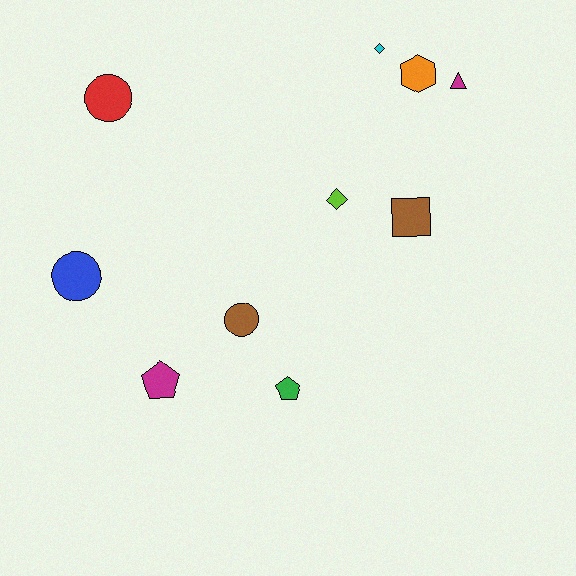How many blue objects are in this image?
There is 1 blue object.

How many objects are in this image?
There are 10 objects.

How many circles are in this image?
There are 3 circles.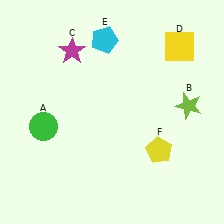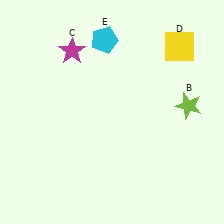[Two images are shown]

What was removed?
The green circle (A), the yellow pentagon (F) were removed in Image 2.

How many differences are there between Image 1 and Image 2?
There are 2 differences between the two images.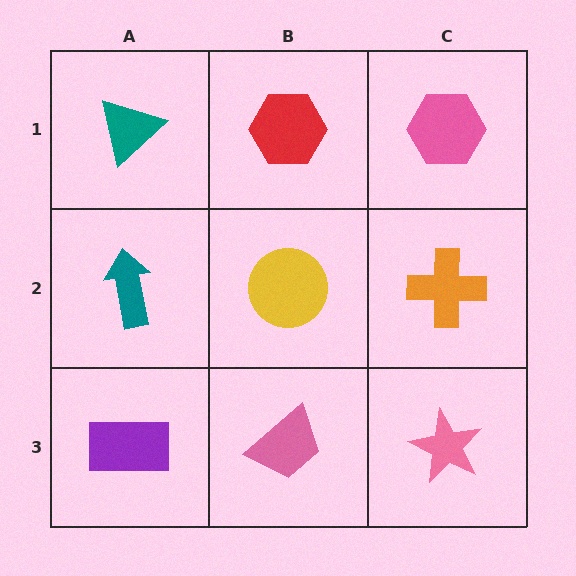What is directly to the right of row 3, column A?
A pink trapezoid.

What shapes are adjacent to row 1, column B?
A yellow circle (row 2, column B), a teal triangle (row 1, column A), a pink hexagon (row 1, column C).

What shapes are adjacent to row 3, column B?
A yellow circle (row 2, column B), a purple rectangle (row 3, column A), a pink star (row 3, column C).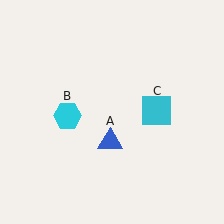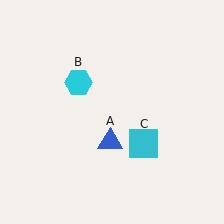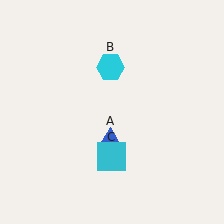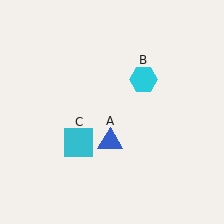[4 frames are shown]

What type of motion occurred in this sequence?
The cyan hexagon (object B), cyan square (object C) rotated clockwise around the center of the scene.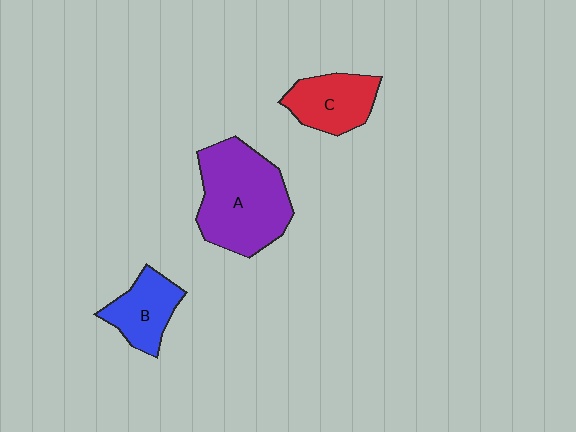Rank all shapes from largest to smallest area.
From largest to smallest: A (purple), C (red), B (blue).